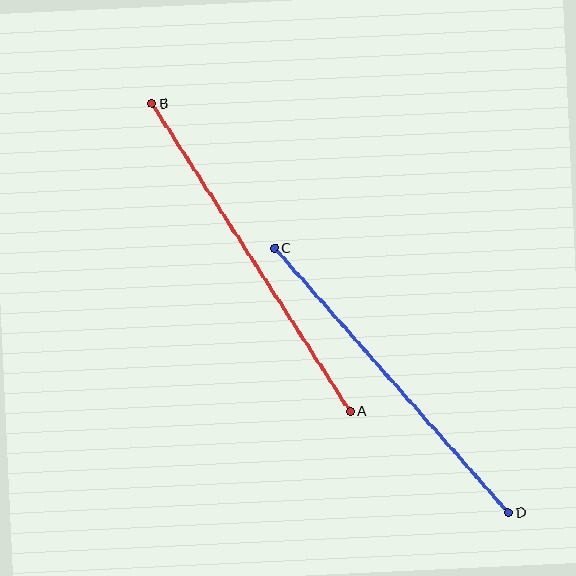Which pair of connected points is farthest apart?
Points A and B are farthest apart.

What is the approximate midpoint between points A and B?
The midpoint is at approximately (251, 258) pixels.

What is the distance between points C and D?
The distance is approximately 354 pixels.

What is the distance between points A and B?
The distance is approximately 366 pixels.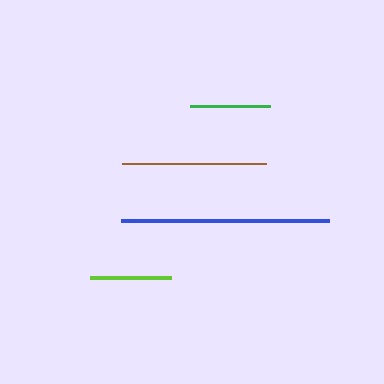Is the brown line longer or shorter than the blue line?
The blue line is longer than the brown line.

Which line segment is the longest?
The blue line is the longest at approximately 207 pixels.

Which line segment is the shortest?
The green line is the shortest at approximately 80 pixels.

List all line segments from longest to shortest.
From longest to shortest: blue, brown, lime, green.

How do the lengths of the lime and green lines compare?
The lime and green lines are approximately the same length.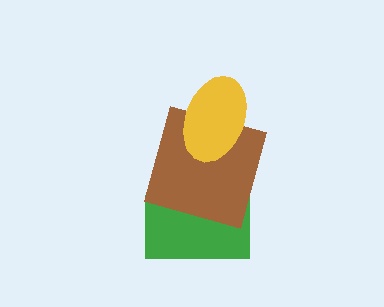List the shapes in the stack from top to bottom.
From top to bottom: the yellow ellipse, the brown square, the green rectangle.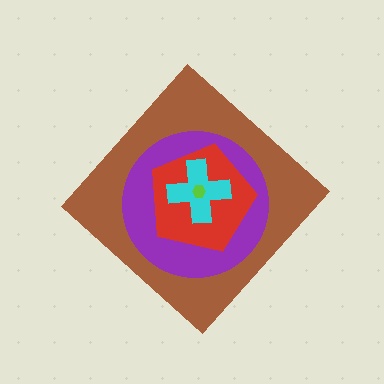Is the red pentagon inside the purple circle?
Yes.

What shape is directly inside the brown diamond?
The purple circle.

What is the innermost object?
The lime hexagon.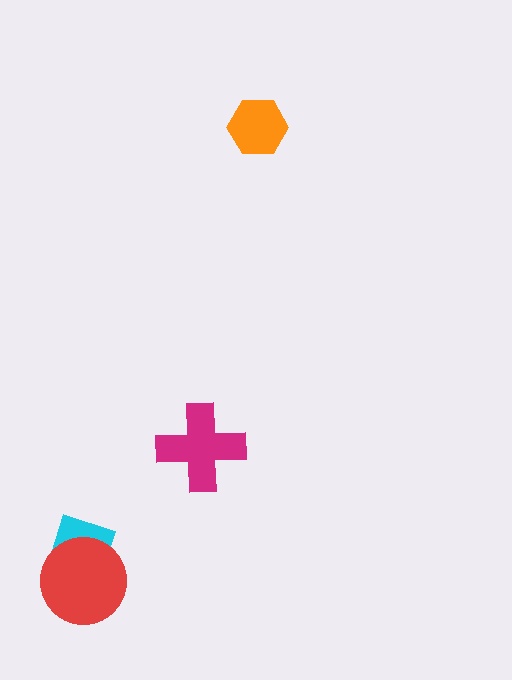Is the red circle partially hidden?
No, no other shape covers it.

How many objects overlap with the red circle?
1 object overlaps with the red circle.